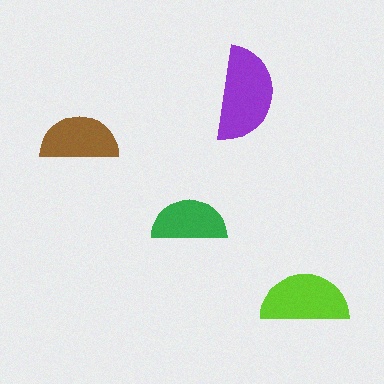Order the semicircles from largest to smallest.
the purple one, the lime one, the brown one, the green one.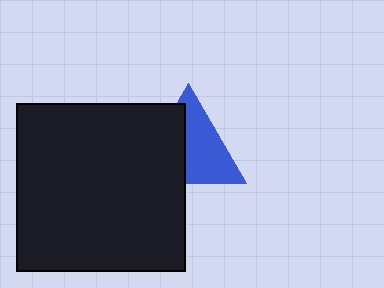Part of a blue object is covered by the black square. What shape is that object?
It is a triangle.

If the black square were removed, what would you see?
You would see the complete blue triangle.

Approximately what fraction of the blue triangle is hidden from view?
Roughly 44% of the blue triangle is hidden behind the black square.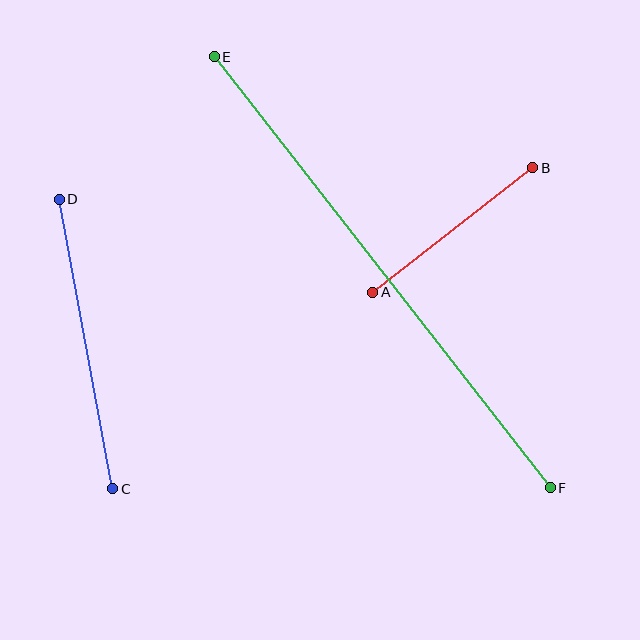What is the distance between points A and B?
The distance is approximately 203 pixels.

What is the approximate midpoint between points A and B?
The midpoint is at approximately (453, 230) pixels.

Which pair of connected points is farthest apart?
Points E and F are farthest apart.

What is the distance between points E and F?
The distance is approximately 547 pixels.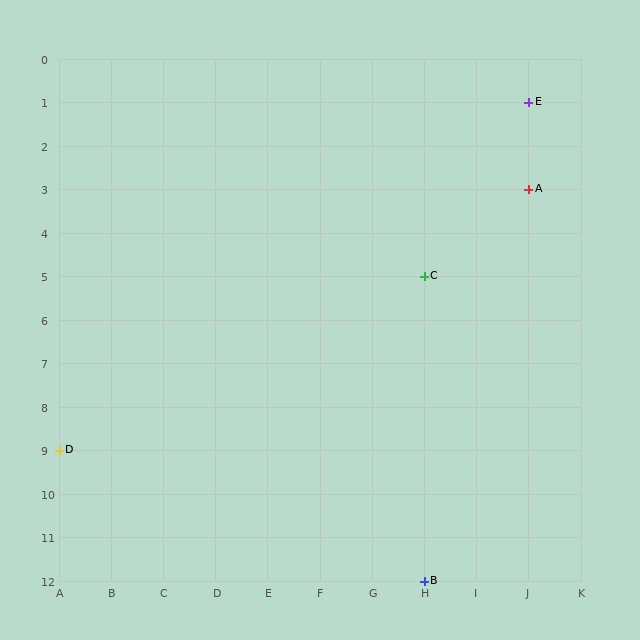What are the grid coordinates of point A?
Point A is at grid coordinates (J, 3).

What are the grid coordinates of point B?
Point B is at grid coordinates (H, 12).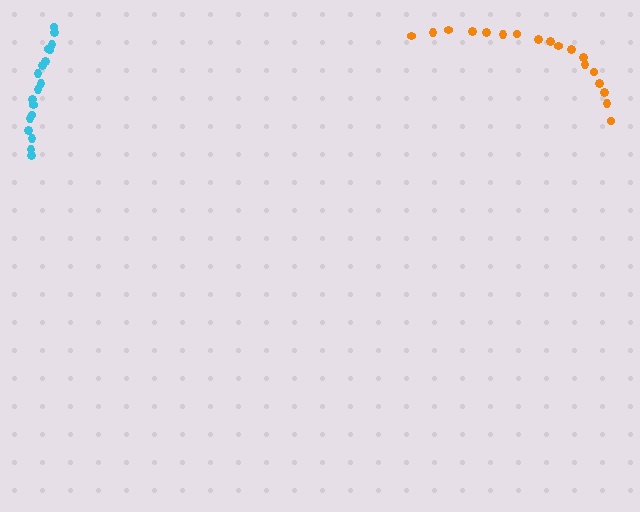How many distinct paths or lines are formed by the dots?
There are 2 distinct paths.